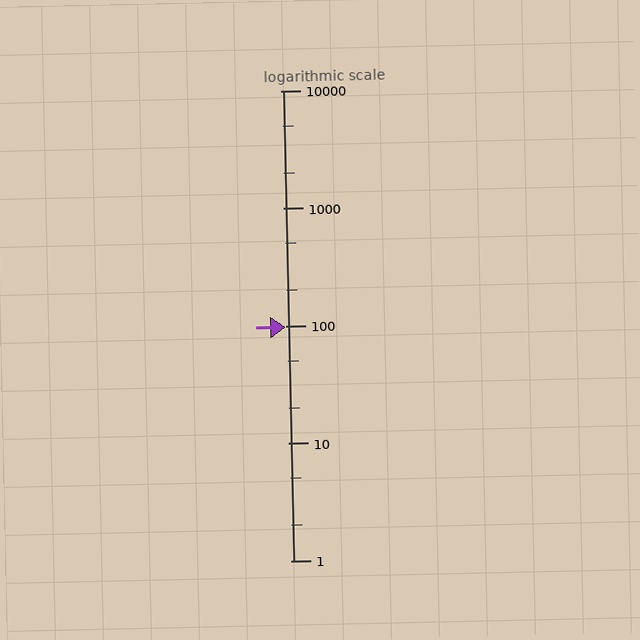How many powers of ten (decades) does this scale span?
The scale spans 4 decades, from 1 to 10000.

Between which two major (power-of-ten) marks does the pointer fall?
The pointer is between 10 and 100.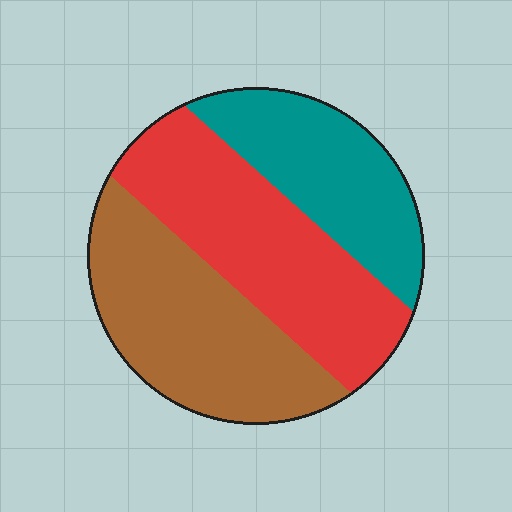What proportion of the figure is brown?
Brown takes up between a third and a half of the figure.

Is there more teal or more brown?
Brown.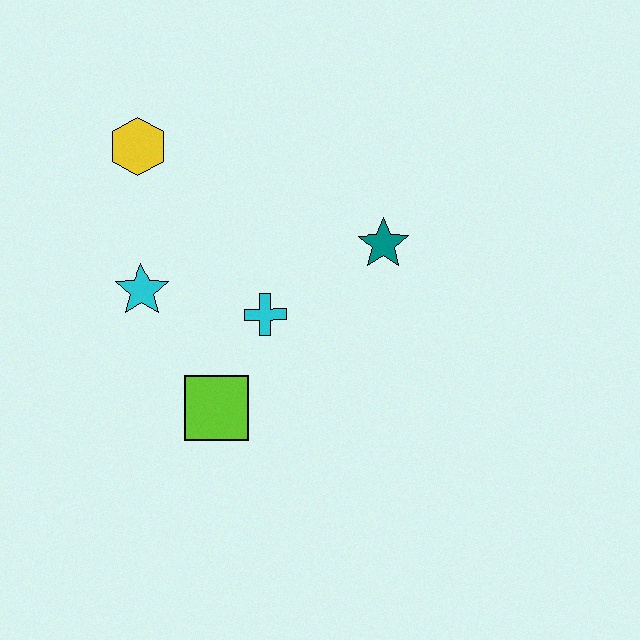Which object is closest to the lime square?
The cyan cross is closest to the lime square.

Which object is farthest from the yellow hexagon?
The lime square is farthest from the yellow hexagon.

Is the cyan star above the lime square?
Yes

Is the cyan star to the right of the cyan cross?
No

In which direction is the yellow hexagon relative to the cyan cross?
The yellow hexagon is above the cyan cross.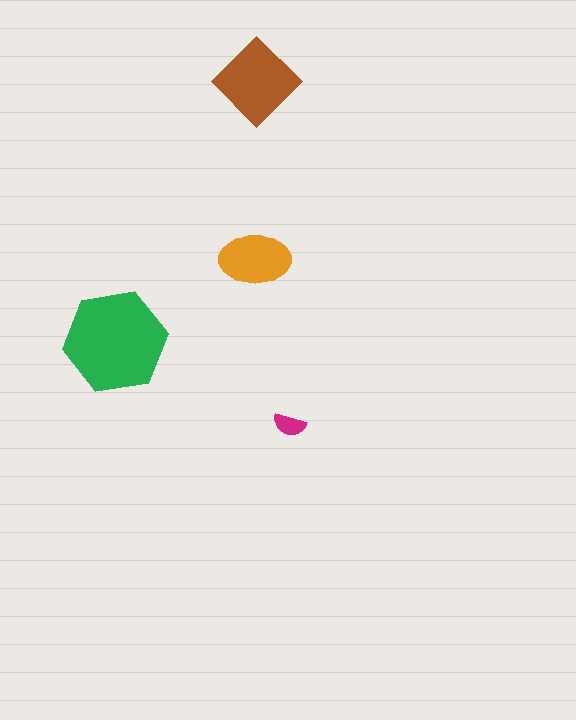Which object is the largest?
The green hexagon.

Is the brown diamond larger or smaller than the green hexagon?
Smaller.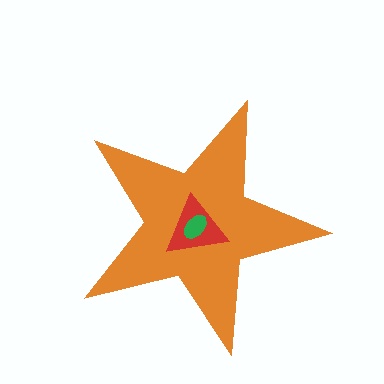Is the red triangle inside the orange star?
Yes.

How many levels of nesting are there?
3.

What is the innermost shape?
The green ellipse.